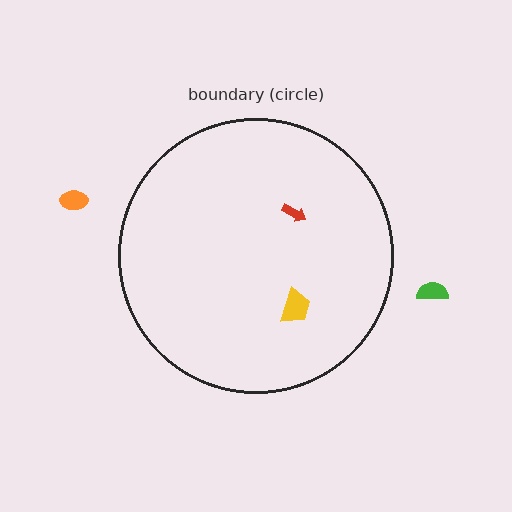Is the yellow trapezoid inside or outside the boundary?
Inside.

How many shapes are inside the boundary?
2 inside, 2 outside.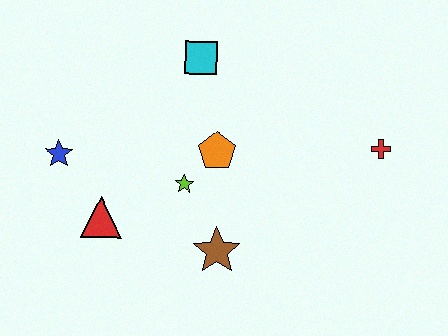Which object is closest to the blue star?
The red triangle is closest to the blue star.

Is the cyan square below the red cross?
No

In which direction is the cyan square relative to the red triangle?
The cyan square is above the red triangle.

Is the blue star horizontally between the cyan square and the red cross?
No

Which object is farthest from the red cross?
The blue star is farthest from the red cross.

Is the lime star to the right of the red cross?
No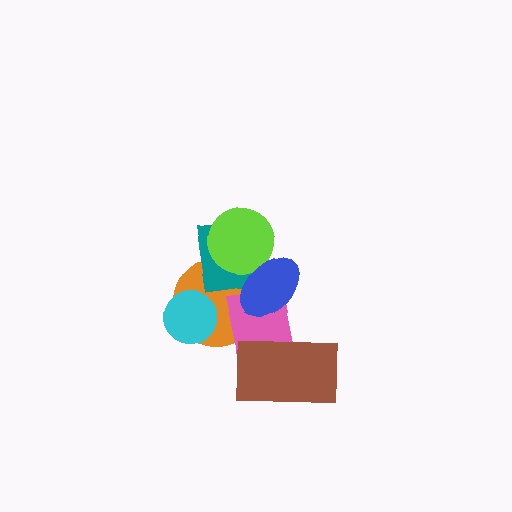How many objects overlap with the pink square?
4 objects overlap with the pink square.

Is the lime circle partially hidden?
Yes, it is partially covered by another shape.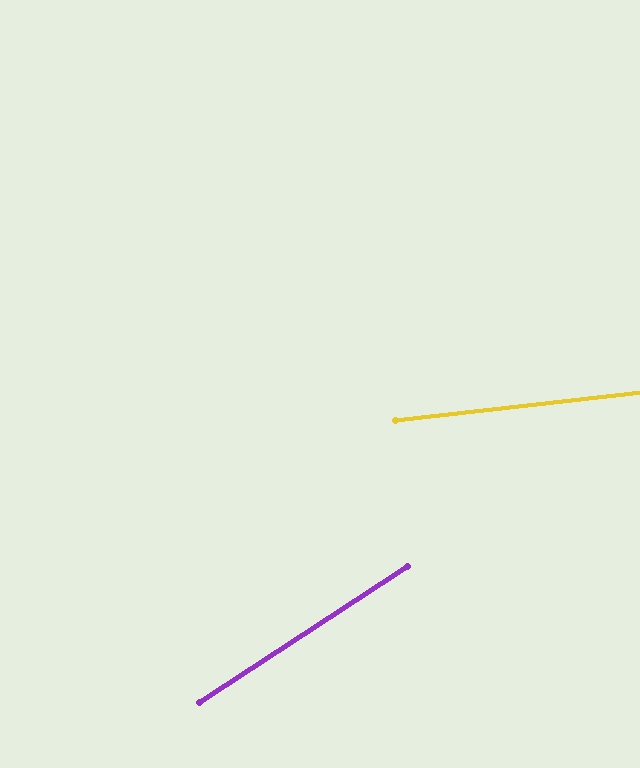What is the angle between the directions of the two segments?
Approximately 27 degrees.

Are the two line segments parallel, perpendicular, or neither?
Neither parallel nor perpendicular — they differ by about 27°.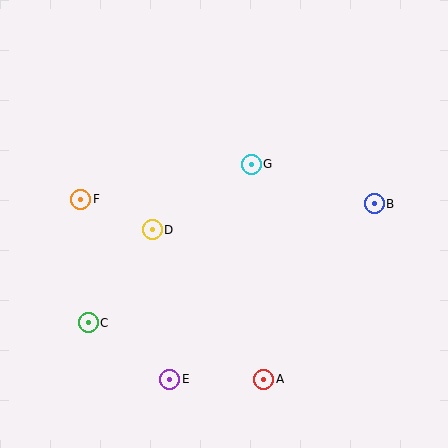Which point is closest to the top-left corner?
Point F is closest to the top-left corner.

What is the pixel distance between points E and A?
The distance between E and A is 94 pixels.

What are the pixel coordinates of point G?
Point G is at (251, 164).